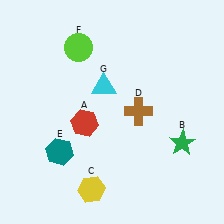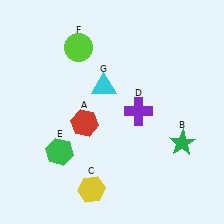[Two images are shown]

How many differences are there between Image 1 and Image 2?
There are 2 differences between the two images.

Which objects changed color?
D changed from brown to purple. E changed from teal to green.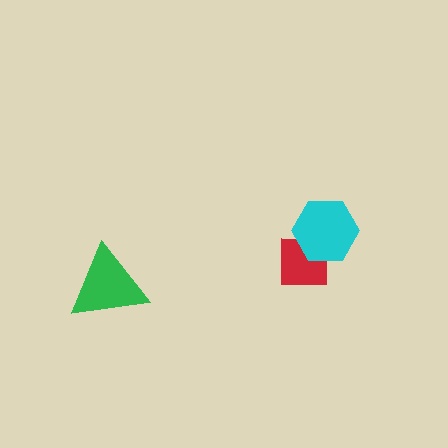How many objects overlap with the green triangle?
0 objects overlap with the green triangle.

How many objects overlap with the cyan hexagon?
1 object overlaps with the cyan hexagon.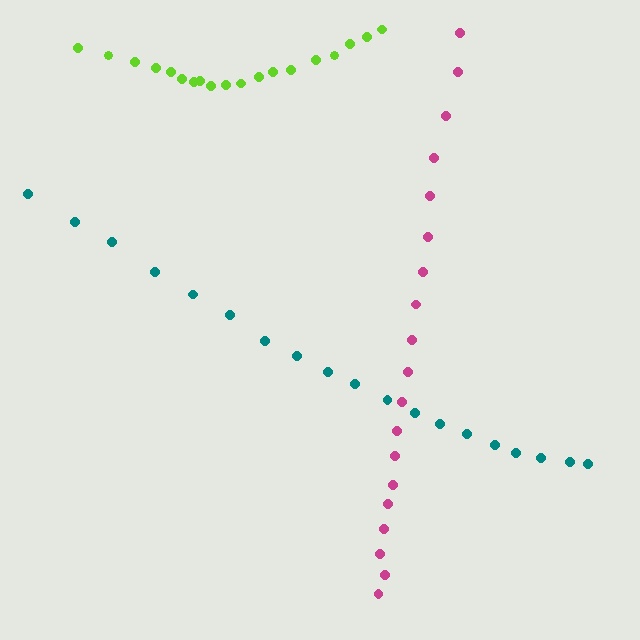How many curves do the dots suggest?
There are 3 distinct paths.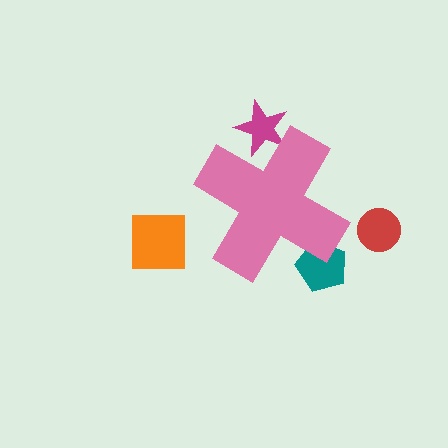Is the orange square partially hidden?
No, the orange square is fully visible.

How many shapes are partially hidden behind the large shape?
2 shapes are partially hidden.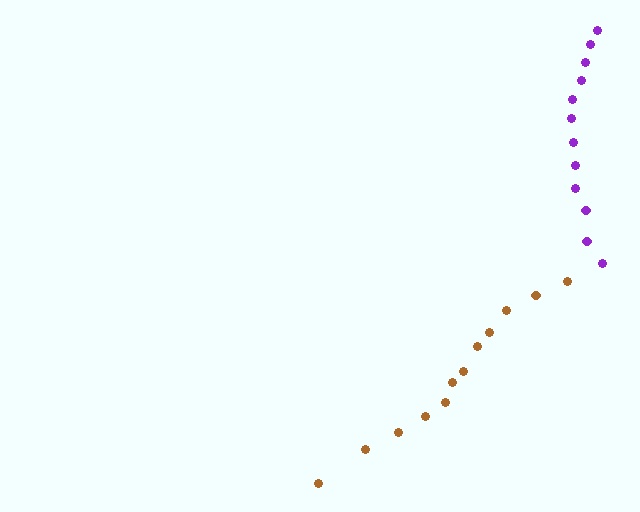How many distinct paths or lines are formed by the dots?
There are 2 distinct paths.